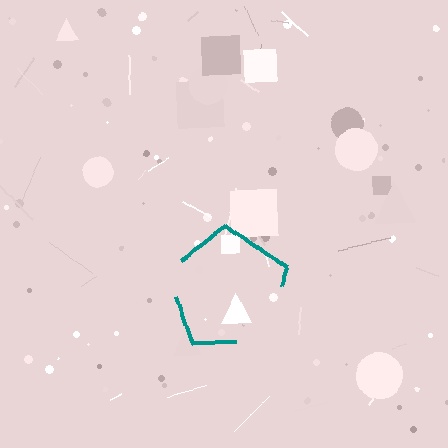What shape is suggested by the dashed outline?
The dashed outline suggests a pentagon.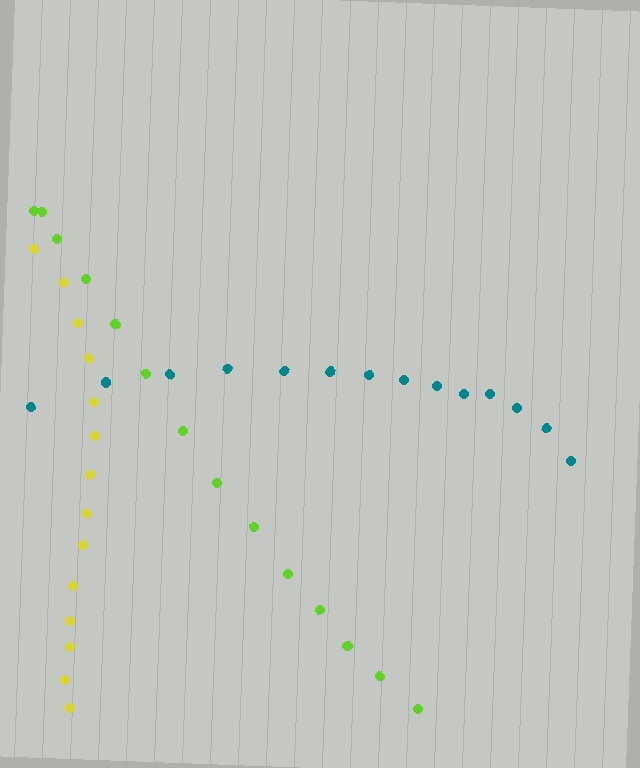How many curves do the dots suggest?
There are 3 distinct paths.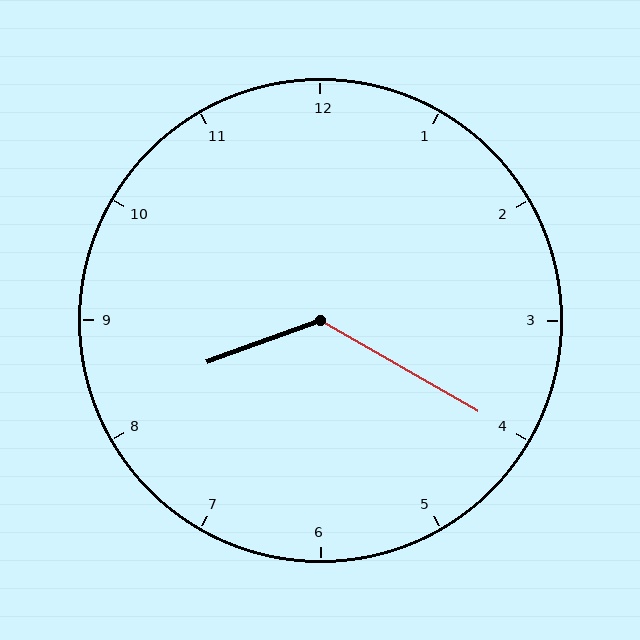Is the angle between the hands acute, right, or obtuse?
It is obtuse.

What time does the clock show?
8:20.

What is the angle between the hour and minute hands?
Approximately 130 degrees.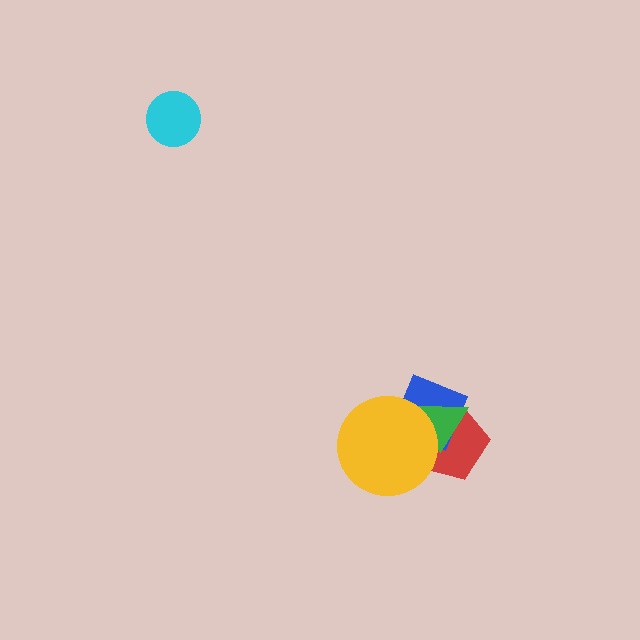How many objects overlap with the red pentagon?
3 objects overlap with the red pentagon.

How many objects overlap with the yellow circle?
3 objects overlap with the yellow circle.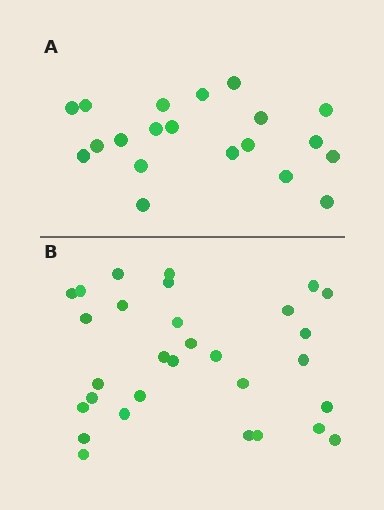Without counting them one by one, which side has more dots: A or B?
Region B (the bottom region) has more dots.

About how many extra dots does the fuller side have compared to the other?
Region B has roughly 10 or so more dots than region A.